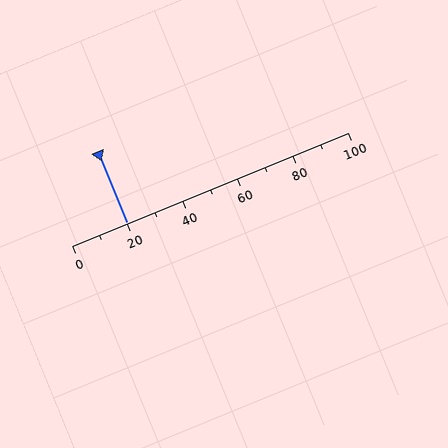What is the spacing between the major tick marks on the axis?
The major ticks are spaced 20 apart.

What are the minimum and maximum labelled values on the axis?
The axis runs from 0 to 100.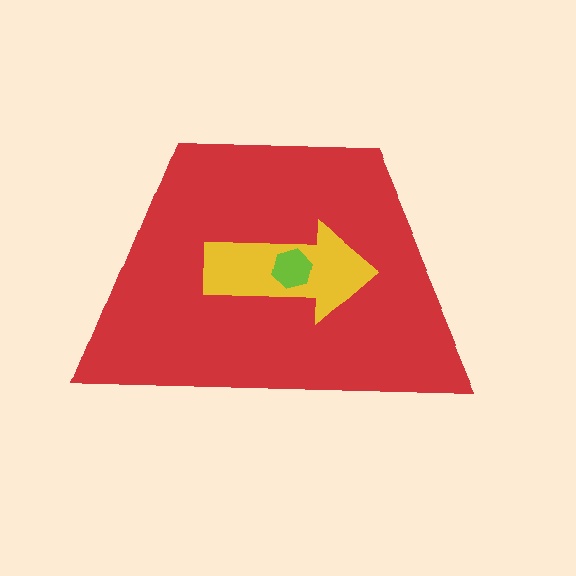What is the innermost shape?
The lime hexagon.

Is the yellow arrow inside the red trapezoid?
Yes.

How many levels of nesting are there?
3.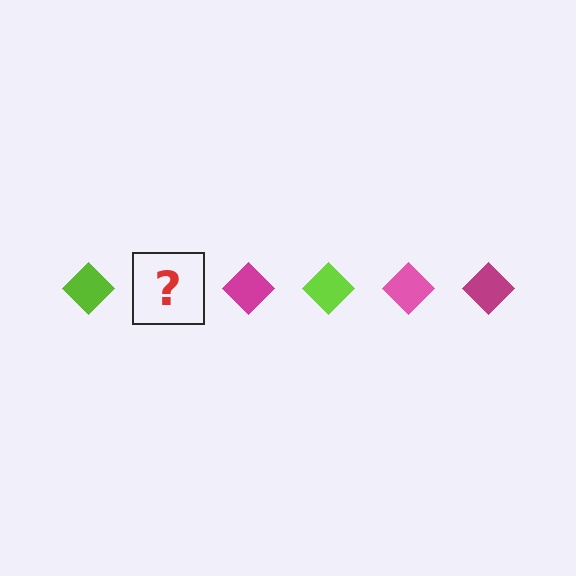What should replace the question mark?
The question mark should be replaced with a pink diamond.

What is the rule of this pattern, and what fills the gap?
The rule is that the pattern cycles through lime, pink, magenta diamonds. The gap should be filled with a pink diamond.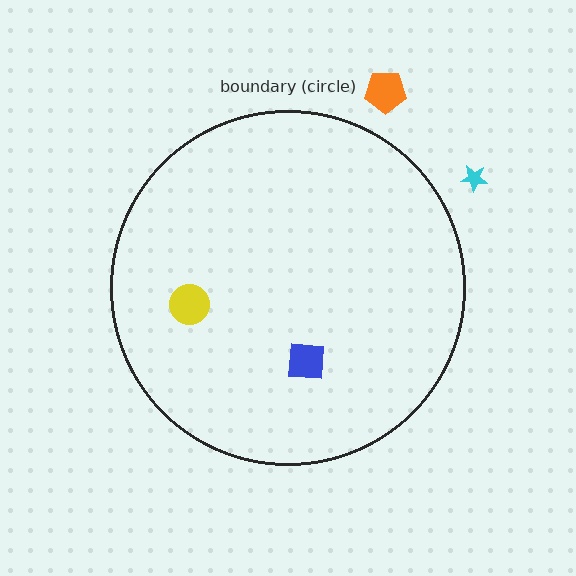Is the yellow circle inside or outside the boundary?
Inside.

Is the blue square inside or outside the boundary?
Inside.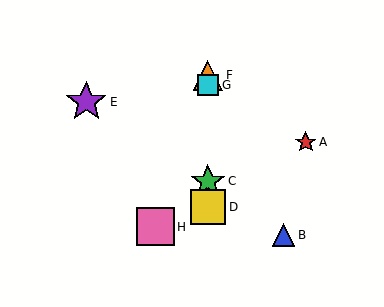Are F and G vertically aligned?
Yes, both are at x≈208.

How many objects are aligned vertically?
4 objects (C, D, F, G) are aligned vertically.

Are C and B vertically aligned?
No, C is at x≈208 and B is at x≈284.